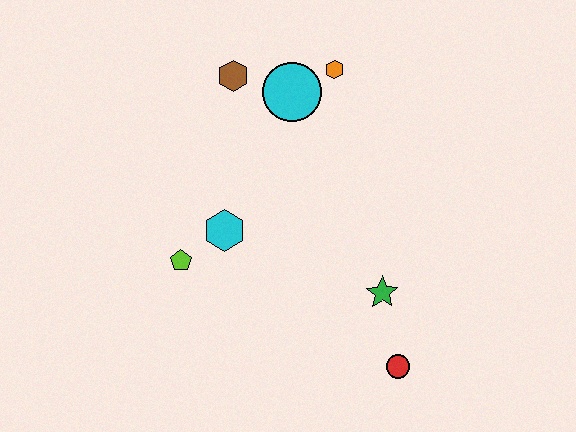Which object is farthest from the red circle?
The brown hexagon is farthest from the red circle.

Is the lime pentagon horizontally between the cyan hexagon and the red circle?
No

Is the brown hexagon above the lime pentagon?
Yes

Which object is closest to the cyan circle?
The orange hexagon is closest to the cyan circle.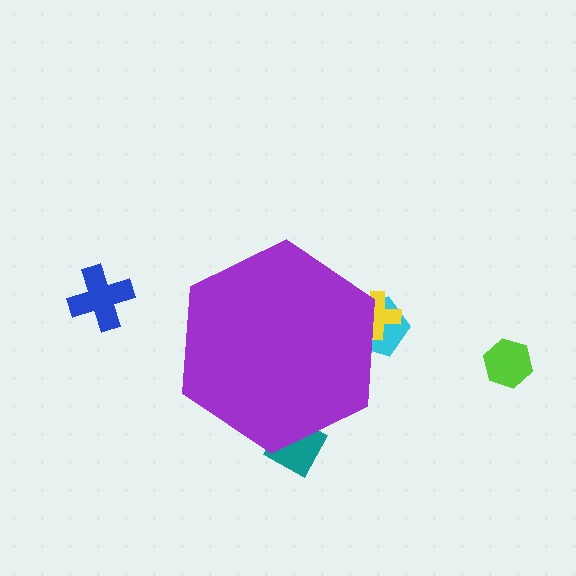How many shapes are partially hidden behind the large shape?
3 shapes are partially hidden.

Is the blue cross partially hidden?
No, the blue cross is fully visible.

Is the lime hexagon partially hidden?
No, the lime hexagon is fully visible.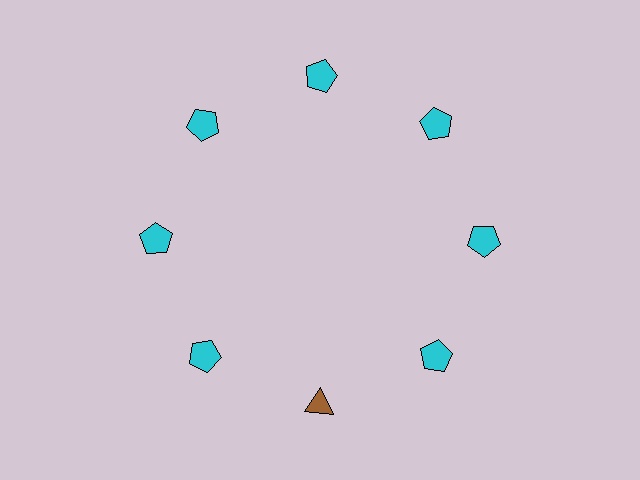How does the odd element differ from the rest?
It differs in both color (brown instead of cyan) and shape (triangle instead of pentagon).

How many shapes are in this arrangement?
There are 8 shapes arranged in a ring pattern.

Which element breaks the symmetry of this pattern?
The brown triangle at roughly the 6 o'clock position breaks the symmetry. All other shapes are cyan pentagons.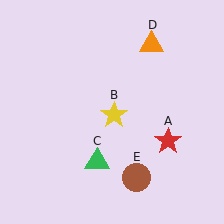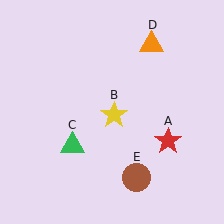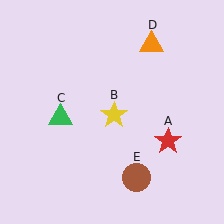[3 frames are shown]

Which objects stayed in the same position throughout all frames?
Red star (object A) and yellow star (object B) and orange triangle (object D) and brown circle (object E) remained stationary.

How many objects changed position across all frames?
1 object changed position: green triangle (object C).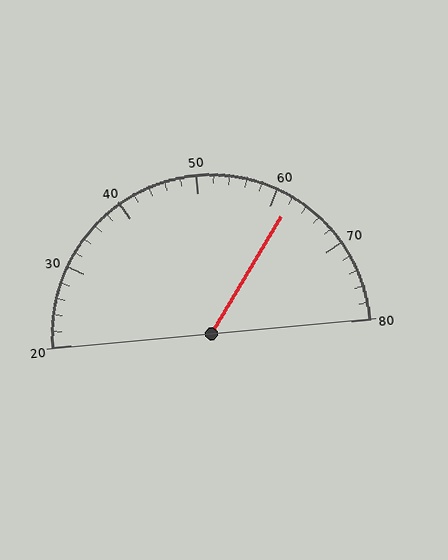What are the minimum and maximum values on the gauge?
The gauge ranges from 20 to 80.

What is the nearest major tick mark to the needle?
The nearest major tick mark is 60.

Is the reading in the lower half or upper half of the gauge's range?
The reading is in the upper half of the range (20 to 80).